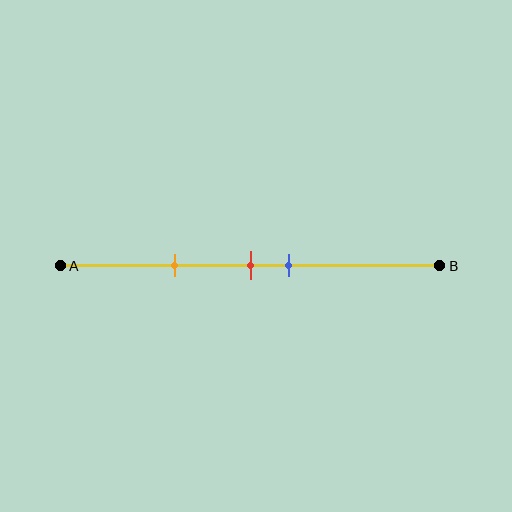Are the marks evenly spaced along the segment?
No, the marks are not evenly spaced.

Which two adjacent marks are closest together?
The red and blue marks are the closest adjacent pair.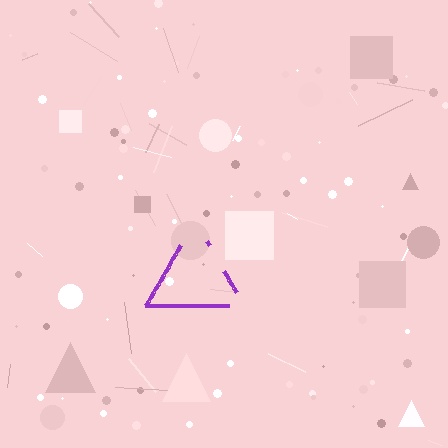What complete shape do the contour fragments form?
The contour fragments form a triangle.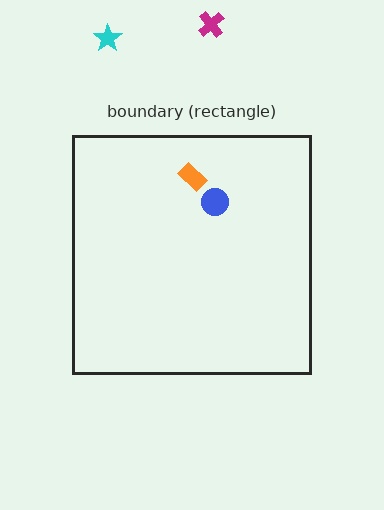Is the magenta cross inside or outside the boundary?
Outside.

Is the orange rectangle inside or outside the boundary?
Inside.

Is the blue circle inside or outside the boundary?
Inside.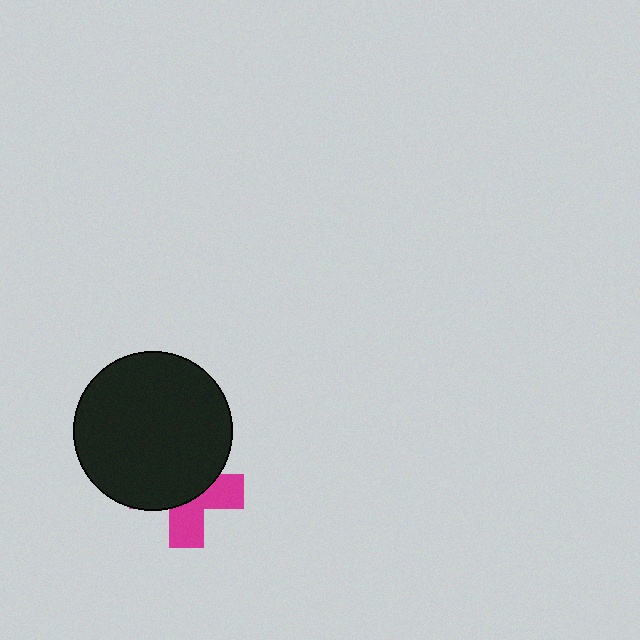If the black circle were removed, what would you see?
You would see the complete magenta cross.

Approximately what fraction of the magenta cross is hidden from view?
Roughly 59% of the magenta cross is hidden behind the black circle.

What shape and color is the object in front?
The object in front is a black circle.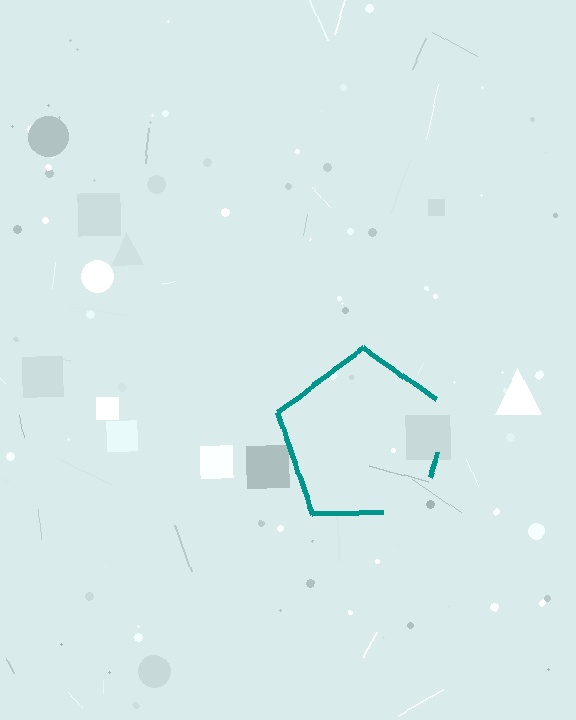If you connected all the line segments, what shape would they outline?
They would outline a pentagon.